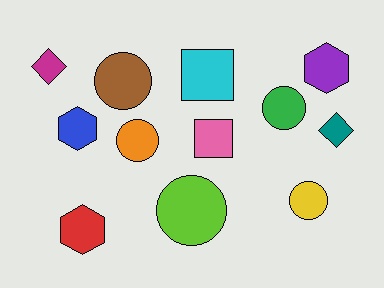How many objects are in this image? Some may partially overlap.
There are 12 objects.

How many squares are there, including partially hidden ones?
There are 2 squares.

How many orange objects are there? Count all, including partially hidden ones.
There is 1 orange object.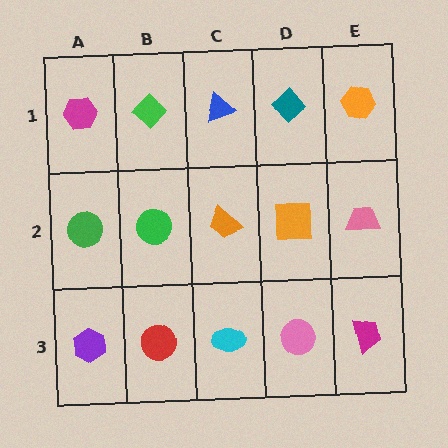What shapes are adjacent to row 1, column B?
A green circle (row 2, column B), a magenta hexagon (row 1, column A), a blue triangle (row 1, column C).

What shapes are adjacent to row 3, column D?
An orange square (row 2, column D), a cyan ellipse (row 3, column C), a magenta trapezoid (row 3, column E).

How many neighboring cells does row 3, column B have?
3.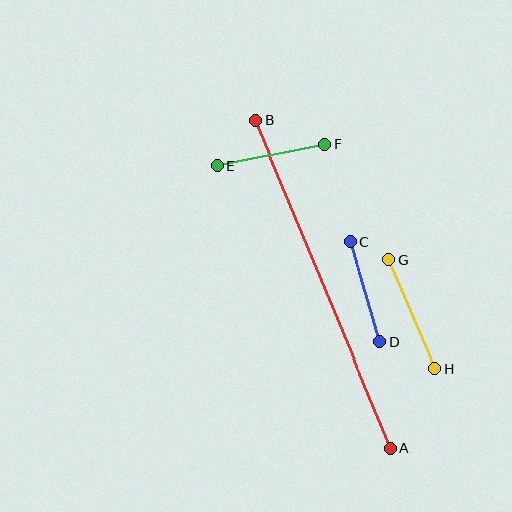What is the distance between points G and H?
The distance is approximately 119 pixels.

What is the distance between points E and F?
The distance is approximately 109 pixels.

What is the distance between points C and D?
The distance is approximately 104 pixels.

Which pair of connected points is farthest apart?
Points A and B are farthest apart.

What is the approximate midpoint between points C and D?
The midpoint is at approximately (365, 291) pixels.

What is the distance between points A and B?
The distance is approximately 354 pixels.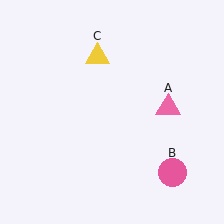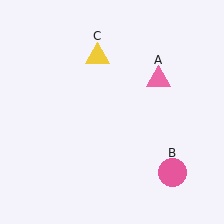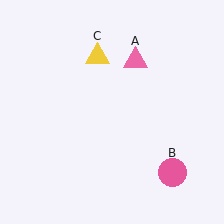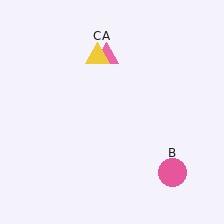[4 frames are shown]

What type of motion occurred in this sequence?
The pink triangle (object A) rotated counterclockwise around the center of the scene.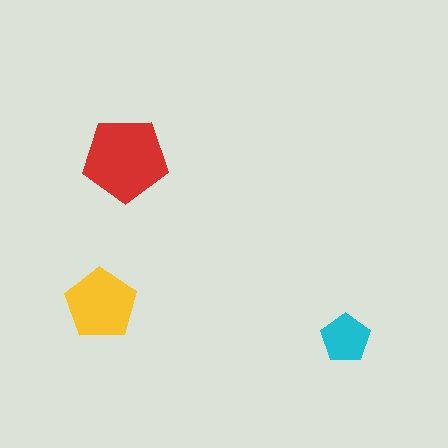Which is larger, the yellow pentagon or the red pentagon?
The red one.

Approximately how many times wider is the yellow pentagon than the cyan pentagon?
About 1.5 times wider.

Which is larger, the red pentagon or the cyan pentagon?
The red one.